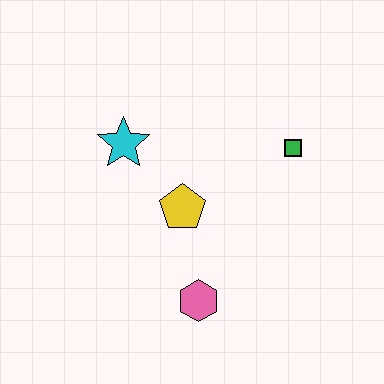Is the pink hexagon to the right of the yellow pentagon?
Yes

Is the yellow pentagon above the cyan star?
No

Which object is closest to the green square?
The yellow pentagon is closest to the green square.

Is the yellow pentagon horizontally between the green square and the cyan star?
Yes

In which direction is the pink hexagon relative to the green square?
The pink hexagon is below the green square.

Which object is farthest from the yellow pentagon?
The green square is farthest from the yellow pentagon.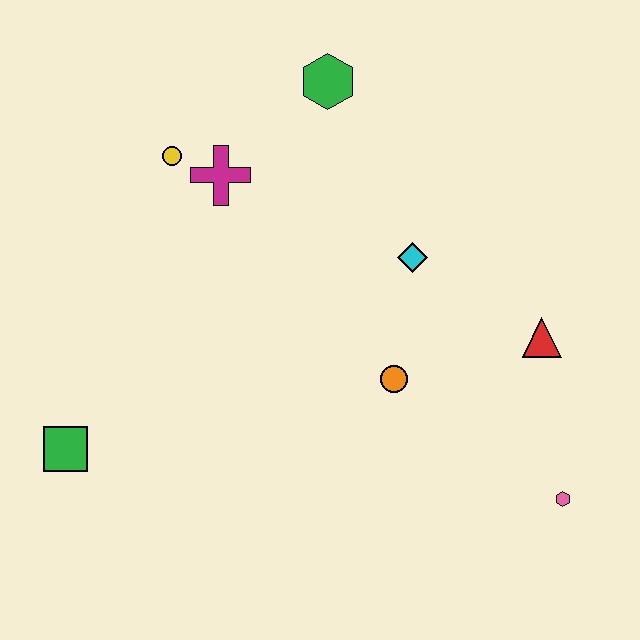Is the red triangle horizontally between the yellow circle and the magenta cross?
No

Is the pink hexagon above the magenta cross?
No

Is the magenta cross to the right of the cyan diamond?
No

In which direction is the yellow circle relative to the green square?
The yellow circle is above the green square.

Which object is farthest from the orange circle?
The green square is farthest from the orange circle.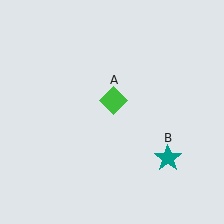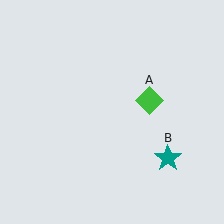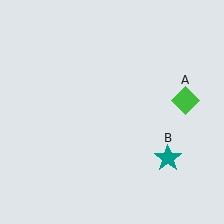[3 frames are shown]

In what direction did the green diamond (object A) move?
The green diamond (object A) moved right.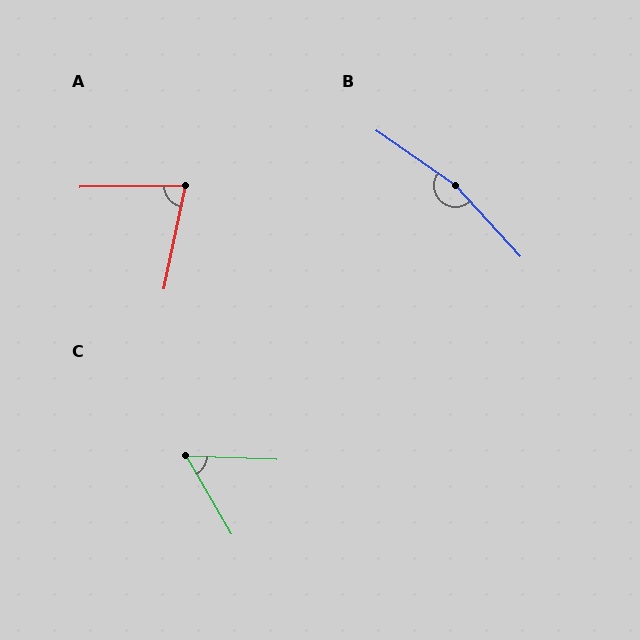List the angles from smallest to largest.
C (58°), A (77°), B (167°).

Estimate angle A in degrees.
Approximately 77 degrees.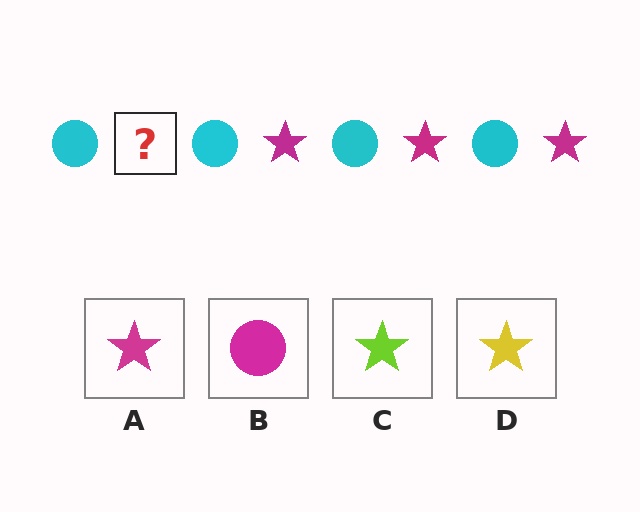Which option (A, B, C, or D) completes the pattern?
A.